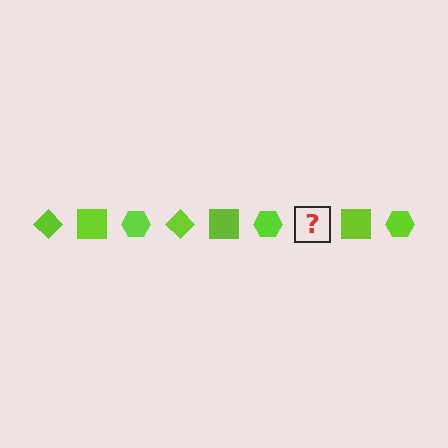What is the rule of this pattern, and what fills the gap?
The rule is that the pattern cycles through diamond, square, hexagon shapes in lime. The gap should be filled with a lime diamond.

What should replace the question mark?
The question mark should be replaced with a lime diamond.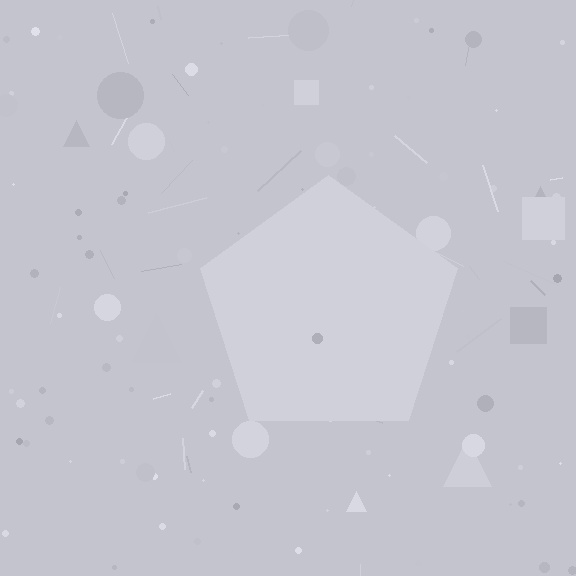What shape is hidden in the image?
A pentagon is hidden in the image.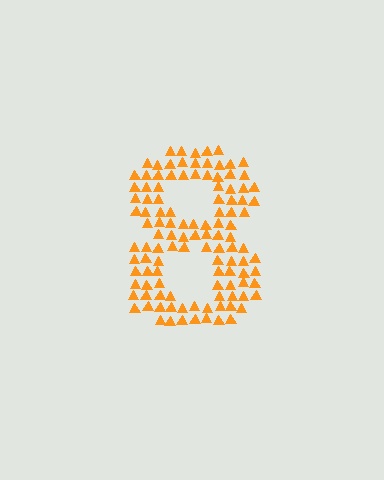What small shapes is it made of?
It is made of small triangles.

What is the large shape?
The large shape is the digit 8.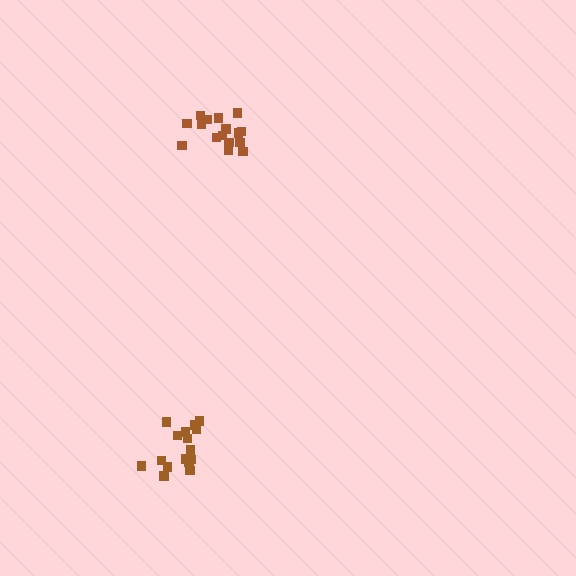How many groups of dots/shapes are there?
There are 2 groups.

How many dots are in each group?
Group 1: 16 dots, Group 2: 16 dots (32 total).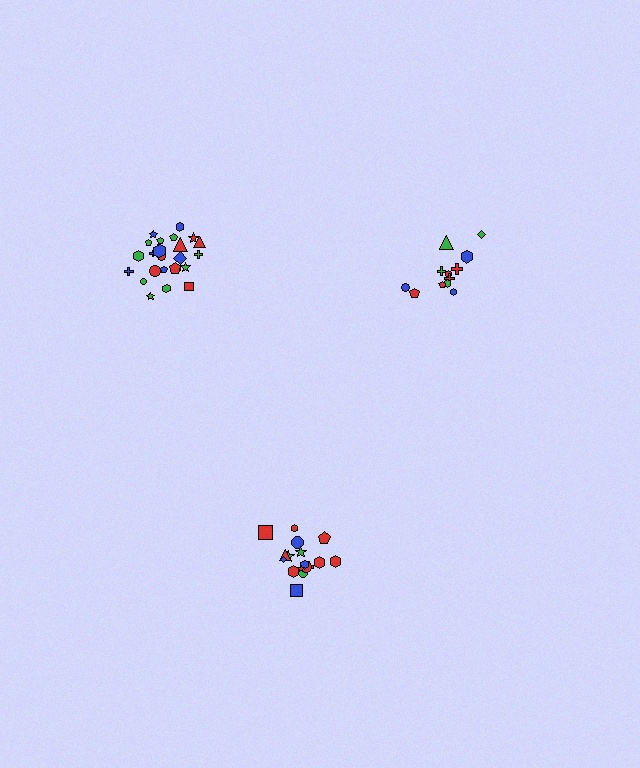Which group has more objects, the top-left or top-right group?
The top-left group.